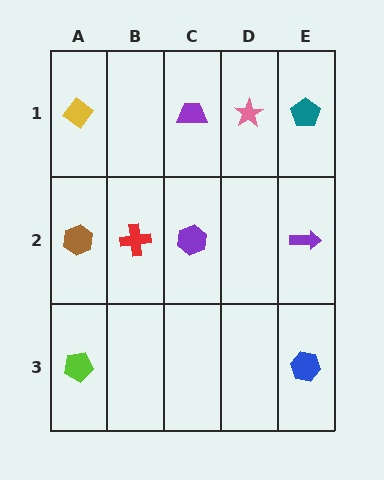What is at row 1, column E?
A teal pentagon.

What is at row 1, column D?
A pink star.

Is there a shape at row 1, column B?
No, that cell is empty.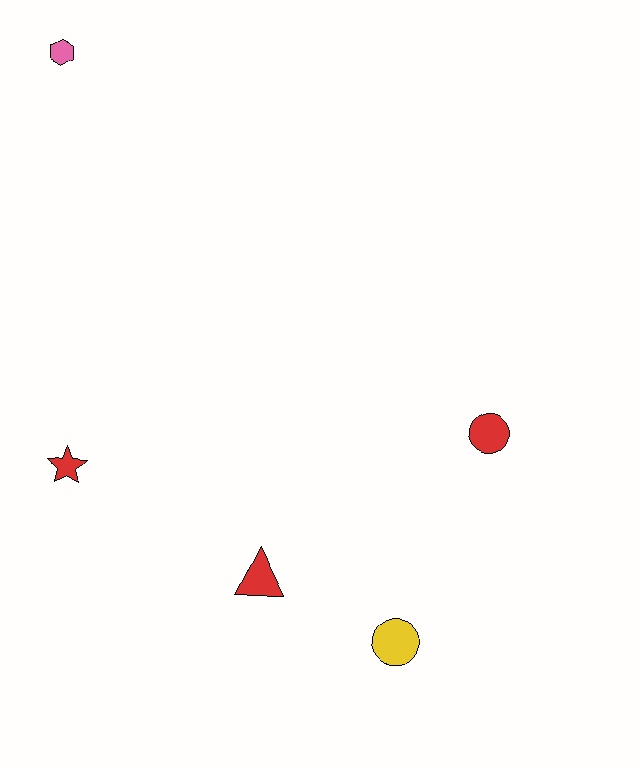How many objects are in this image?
There are 5 objects.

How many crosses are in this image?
There are no crosses.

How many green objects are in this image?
There are no green objects.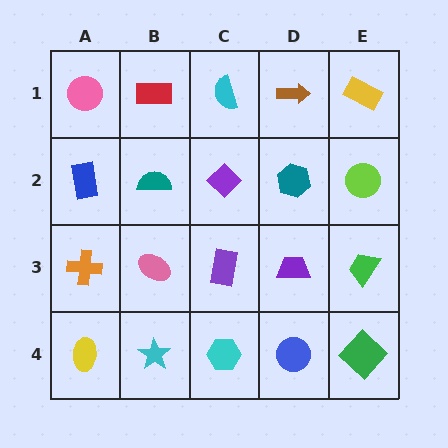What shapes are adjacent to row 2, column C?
A cyan semicircle (row 1, column C), a purple rectangle (row 3, column C), a teal semicircle (row 2, column B), a teal hexagon (row 2, column D).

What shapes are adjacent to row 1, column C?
A purple diamond (row 2, column C), a red rectangle (row 1, column B), a brown arrow (row 1, column D).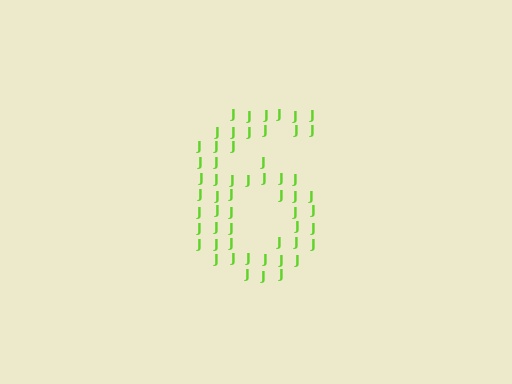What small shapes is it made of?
It is made of small letter J's.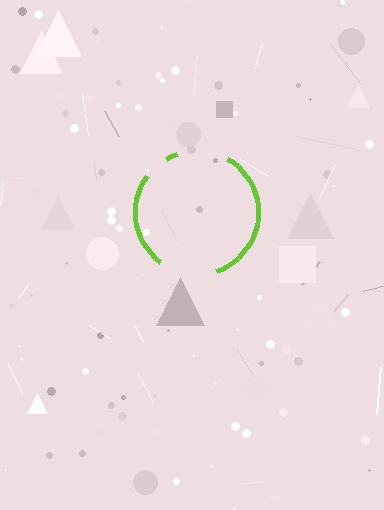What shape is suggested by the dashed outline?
The dashed outline suggests a circle.